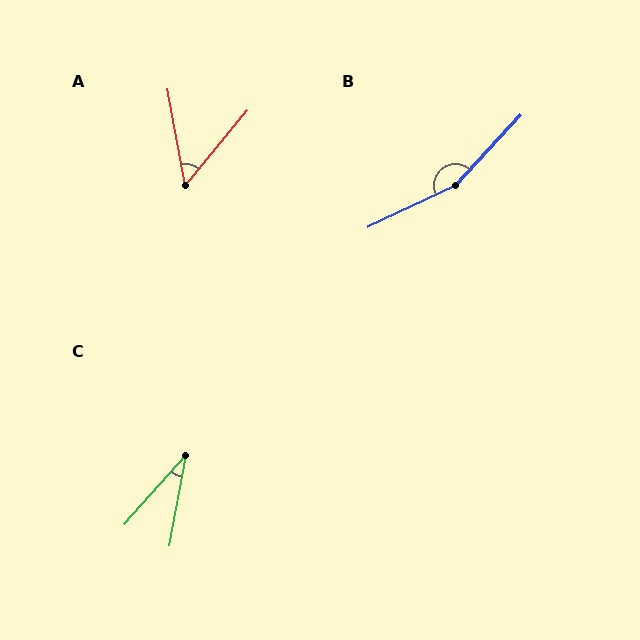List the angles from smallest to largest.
C (31°), A (50°), B (158°).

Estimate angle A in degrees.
Approximately 50 degrees.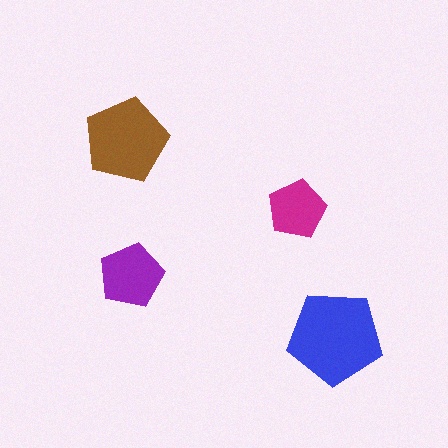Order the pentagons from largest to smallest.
the blue one, the brown one, the purple one, the magenta one.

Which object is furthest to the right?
The blue pentagon is rightmost.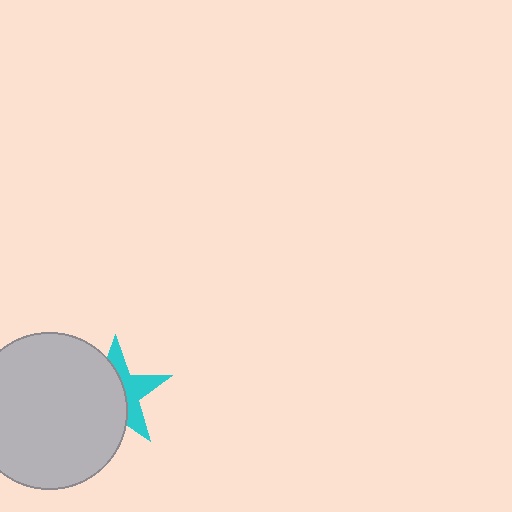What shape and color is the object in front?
The object in front is a light gray circle.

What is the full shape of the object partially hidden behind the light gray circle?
The partially hidden object is a cyan star.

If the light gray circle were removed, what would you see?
You would see the complete cyan star.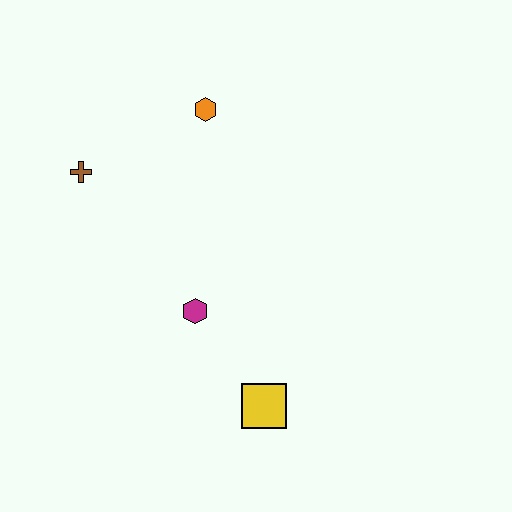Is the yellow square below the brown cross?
Yes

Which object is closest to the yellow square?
The magenta hexagon is closest to the yellow square.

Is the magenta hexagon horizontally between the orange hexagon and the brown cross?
Yes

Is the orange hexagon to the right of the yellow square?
No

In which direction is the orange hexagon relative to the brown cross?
The orange hexagon is to the right of the brown cross.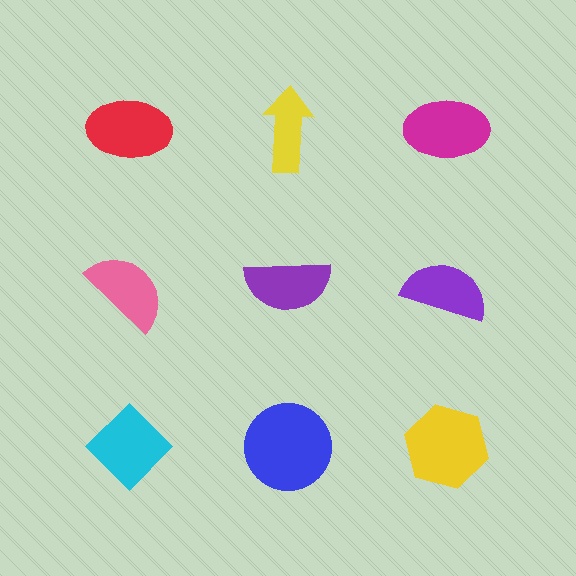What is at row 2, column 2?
A purple semicircle.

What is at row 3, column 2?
A blue circle.